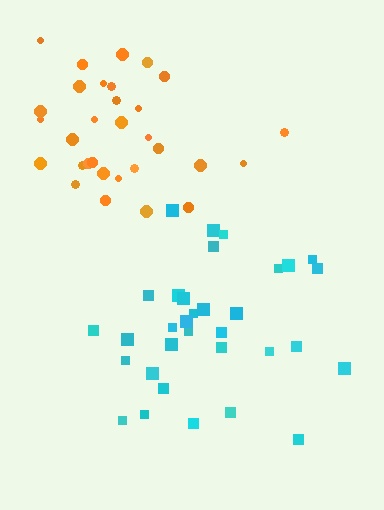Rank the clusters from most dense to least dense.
cyan, orange.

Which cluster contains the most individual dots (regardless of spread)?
Cyan (33).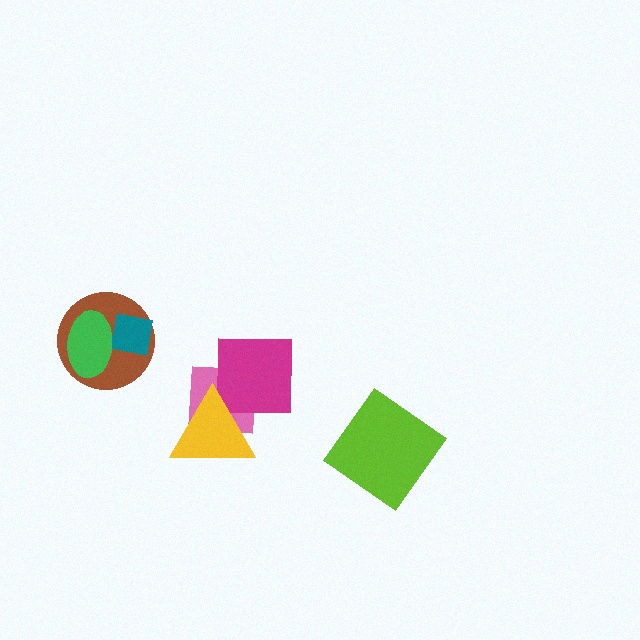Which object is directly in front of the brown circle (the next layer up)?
The teal square is directly in front of the brown circle.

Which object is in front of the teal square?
The green ellipse is in front of the teal square.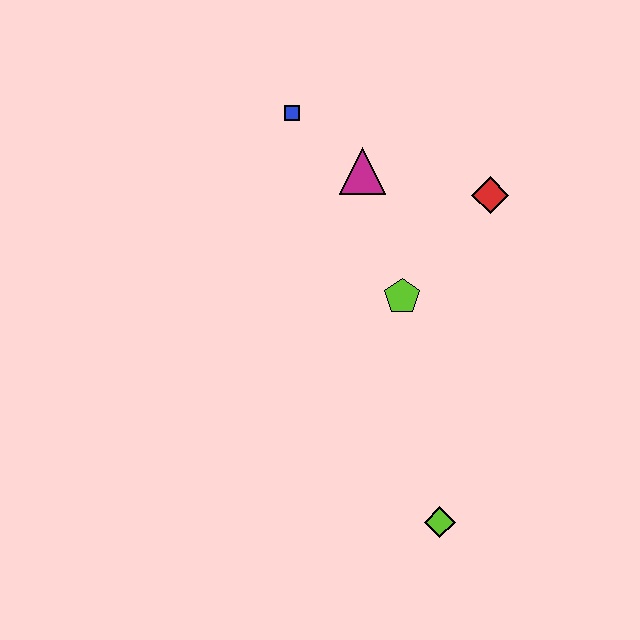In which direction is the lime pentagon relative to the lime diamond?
The lime pentagon is above the lime diamond.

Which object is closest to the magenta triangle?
The blue square is closest to the magenta triangle.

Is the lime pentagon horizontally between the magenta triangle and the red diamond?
Yes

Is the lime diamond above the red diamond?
No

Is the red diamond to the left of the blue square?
No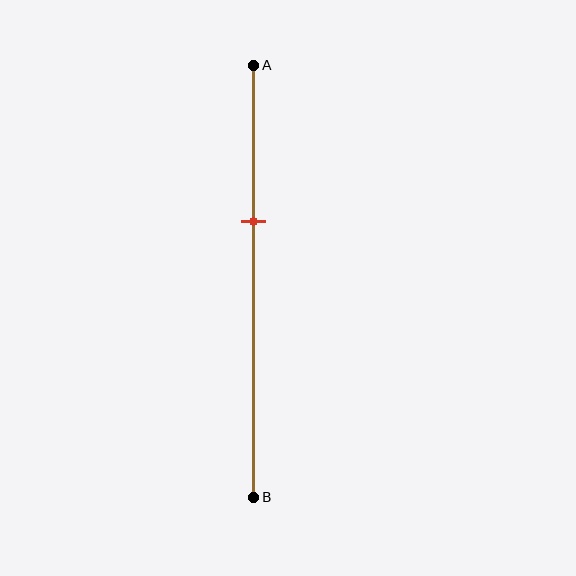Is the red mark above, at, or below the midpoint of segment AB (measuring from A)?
The red mark is above the midpoint of segment AB.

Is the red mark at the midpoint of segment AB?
No, the mark is at about 35% from A, not at the 50% midpoint.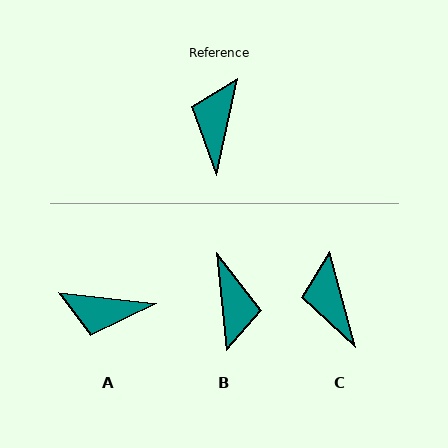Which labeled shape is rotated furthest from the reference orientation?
B, about 162 degrees away.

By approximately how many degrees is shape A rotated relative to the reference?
Approximately 96 degrees counter-clockwise.